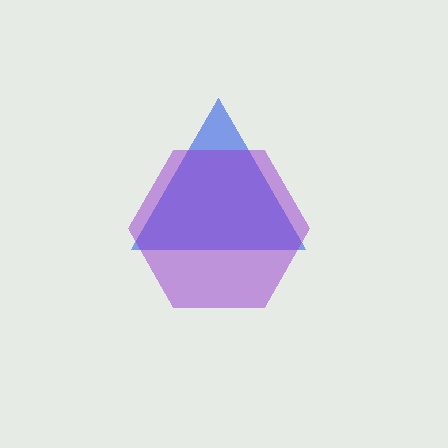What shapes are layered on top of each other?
The layered shapes are: a blue triangle, a purple hexagon.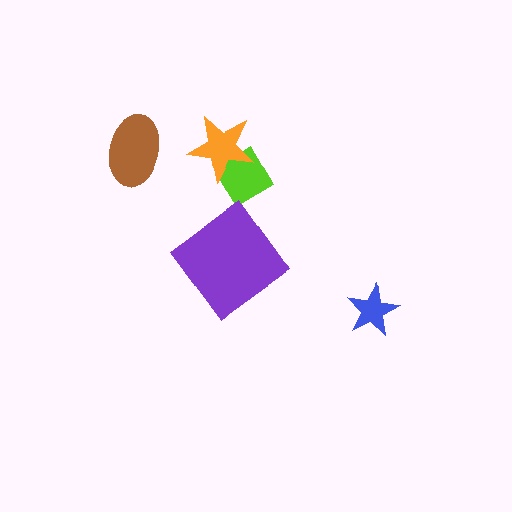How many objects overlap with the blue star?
0 objects overlap with the blue star.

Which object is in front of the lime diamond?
The orange star is in front of the lime diamond.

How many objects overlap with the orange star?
1 object overlaps with the orange star.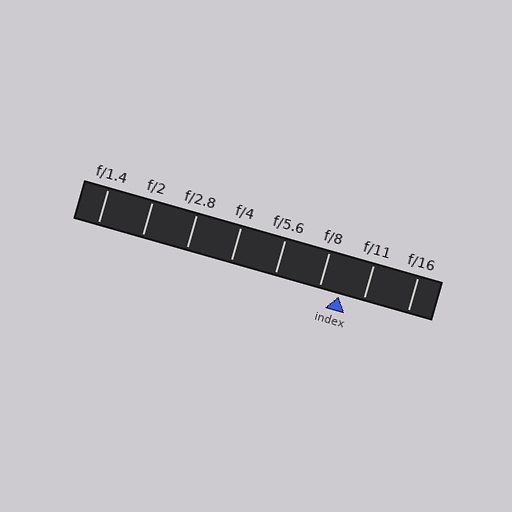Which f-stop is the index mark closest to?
The index mark is closest to f/8.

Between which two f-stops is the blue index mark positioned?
The index mark is between f/8 and f/11.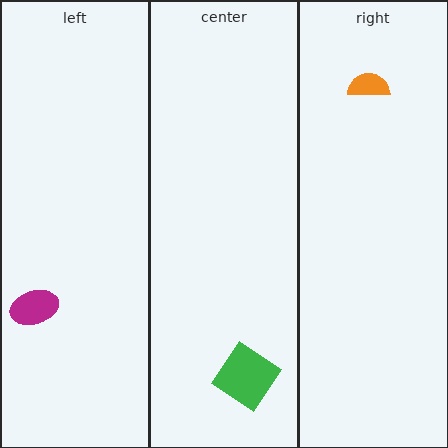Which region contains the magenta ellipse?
The left region.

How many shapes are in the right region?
1.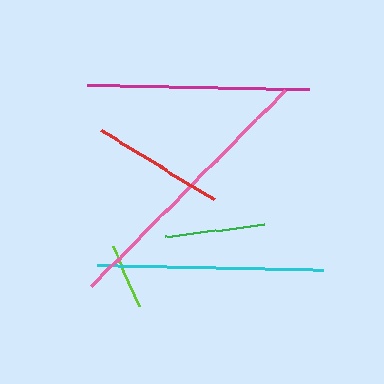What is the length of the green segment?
The green segment is approximately 99 pixels long.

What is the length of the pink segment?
The pink segment is approximately 276 pixels long.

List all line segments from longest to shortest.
From longest to shortest: pink, cyan, magenta, red, green, lime.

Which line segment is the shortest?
The lime line is the shortest at approximately 66 pixels.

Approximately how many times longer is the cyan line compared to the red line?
The cyan line is approximately 1.7 times the length of the red line.